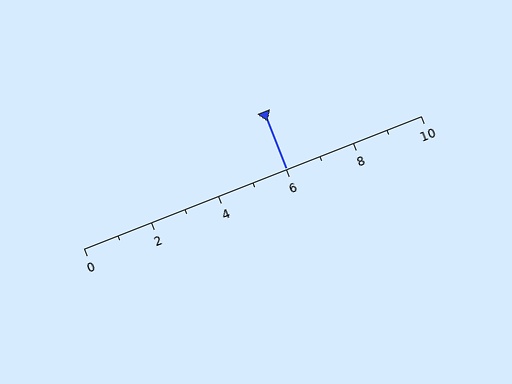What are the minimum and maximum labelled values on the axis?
The axis runs from 0 to 10.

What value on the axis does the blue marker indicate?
The marker indicates approximately 6.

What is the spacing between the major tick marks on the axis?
The major ticks are spaced 2 apart.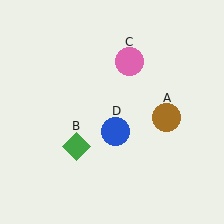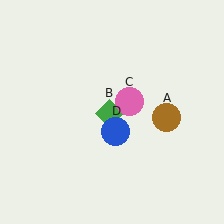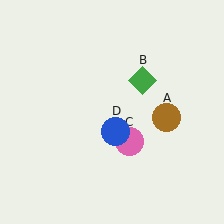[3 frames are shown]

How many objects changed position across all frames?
2 objects changed position: green diamond (object B), pink circle (object C).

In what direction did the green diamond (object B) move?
The green diamond (object B) moved up and to the right.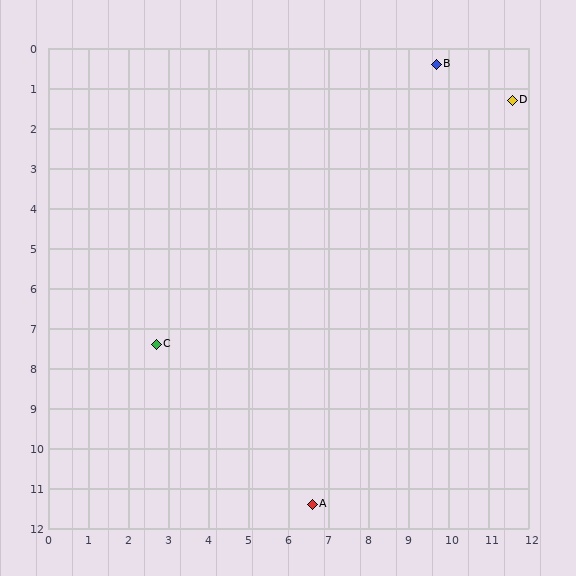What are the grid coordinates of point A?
Point A is at approximately (6.6, 11.4).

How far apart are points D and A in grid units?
Points D and A are about 11.3 grid units apart.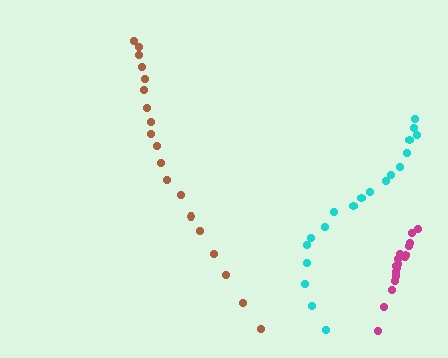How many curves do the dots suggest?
There are 3 distinct paths.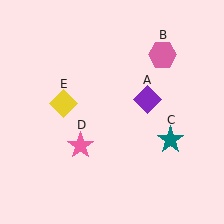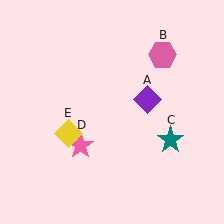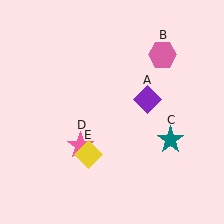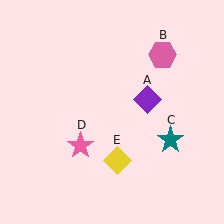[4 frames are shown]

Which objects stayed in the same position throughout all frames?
Purple diamond (object A) and pink hexagon (object B) and teal star (object C) and pink star (object D) remained stationary.